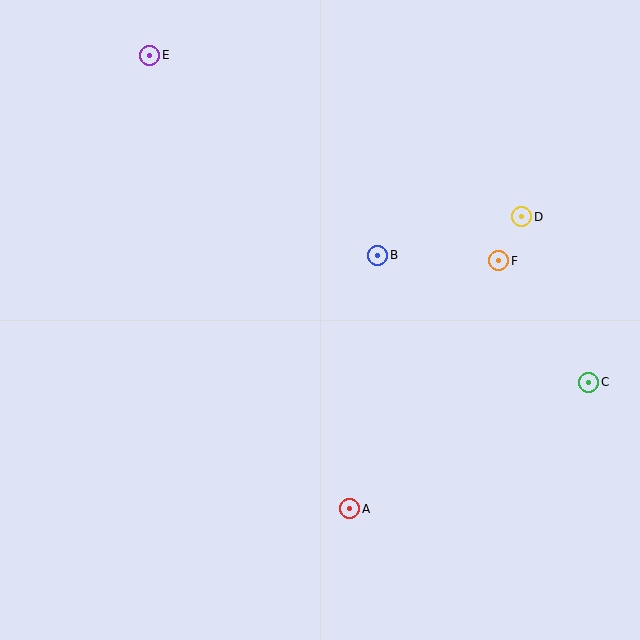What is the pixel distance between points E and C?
The distance between E and C is 547 pixels.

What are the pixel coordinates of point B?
Point B is at (378, 255).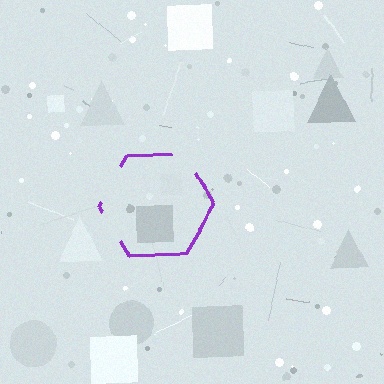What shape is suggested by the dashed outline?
The dashed outline suggests a hexagon.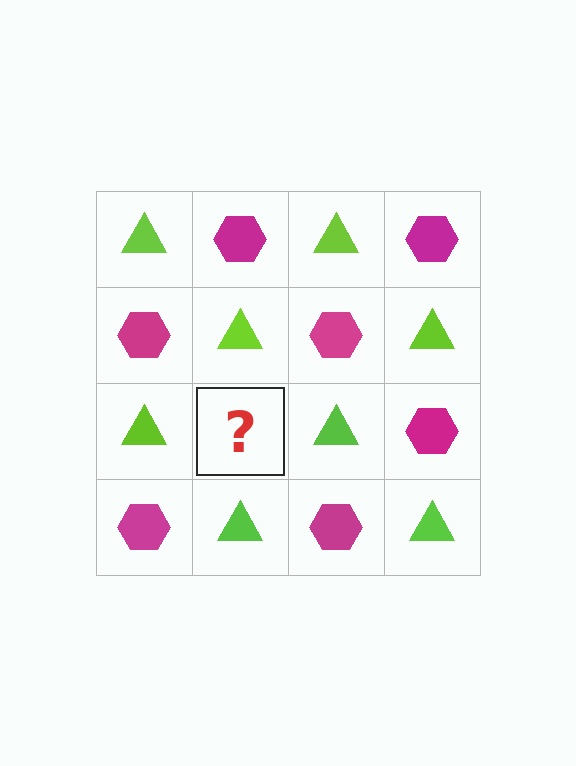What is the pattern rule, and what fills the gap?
The rule is that it alternates lime triangle and magenta hexagon in a checkerboard pattern. The gap should be filled with a magenta hexagon.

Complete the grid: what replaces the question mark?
The question mark should be replaced with a magenta hexagon.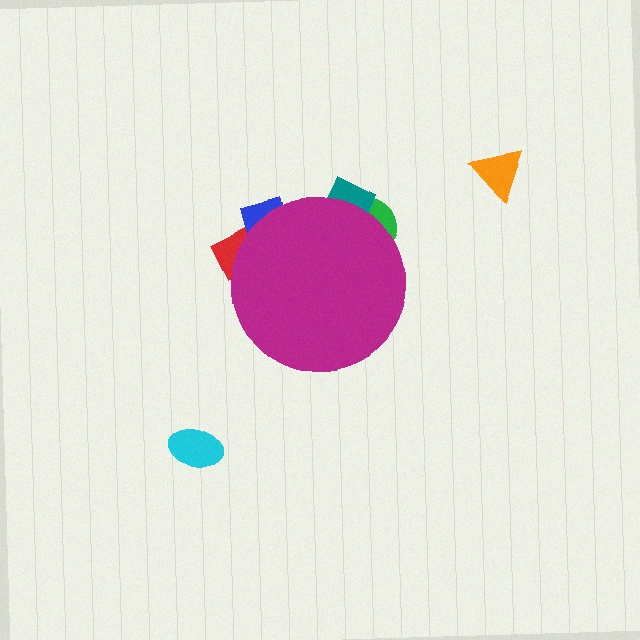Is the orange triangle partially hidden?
No, the orange triangle is fully visible.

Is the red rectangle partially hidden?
Yes, the red rectangle is partially hidden behind the magenta circle.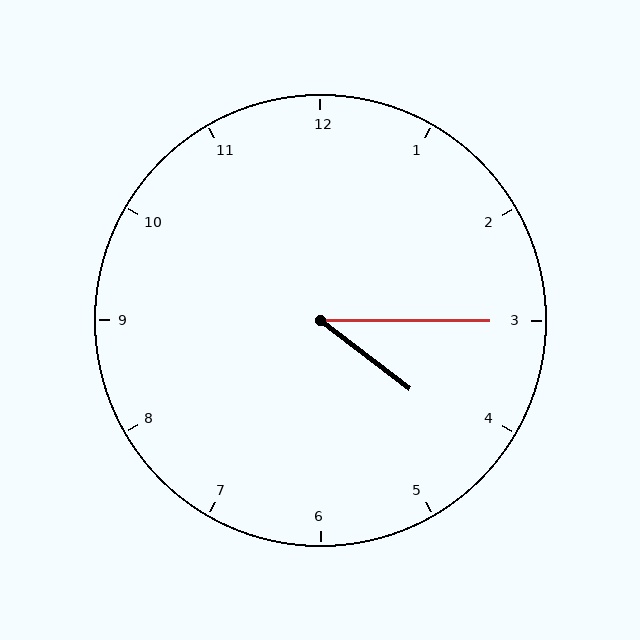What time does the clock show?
4:15.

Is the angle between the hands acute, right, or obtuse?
It is acute.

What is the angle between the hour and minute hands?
Approximately 38 degrees.